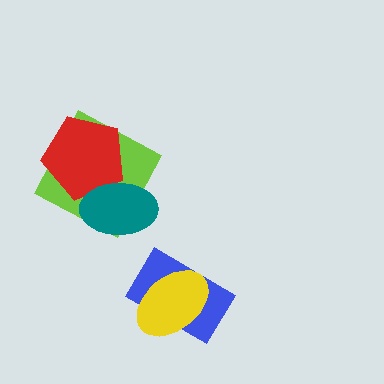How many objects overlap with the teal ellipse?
2 objects overlap with the teal ellipse.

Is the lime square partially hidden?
Yes, it is partially covered by another shape.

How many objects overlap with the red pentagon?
2 objects overlap with the red pentagon.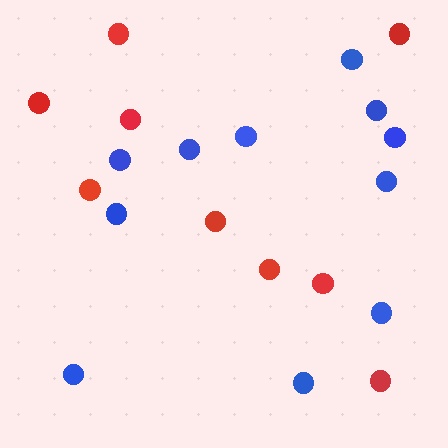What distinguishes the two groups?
There are 2 groups: one group of red circles (9) and one group of blue circles (11).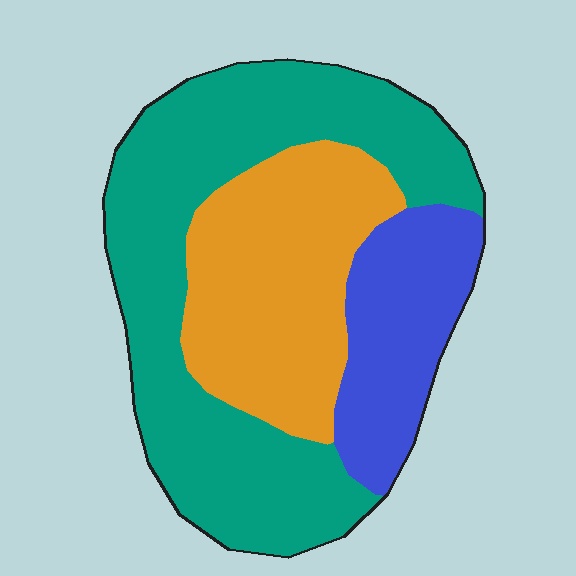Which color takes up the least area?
Blue, at roughly 20%.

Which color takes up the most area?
Teal, at roughly 50%.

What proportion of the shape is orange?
Orange takes up about one third (1/3) of the shape.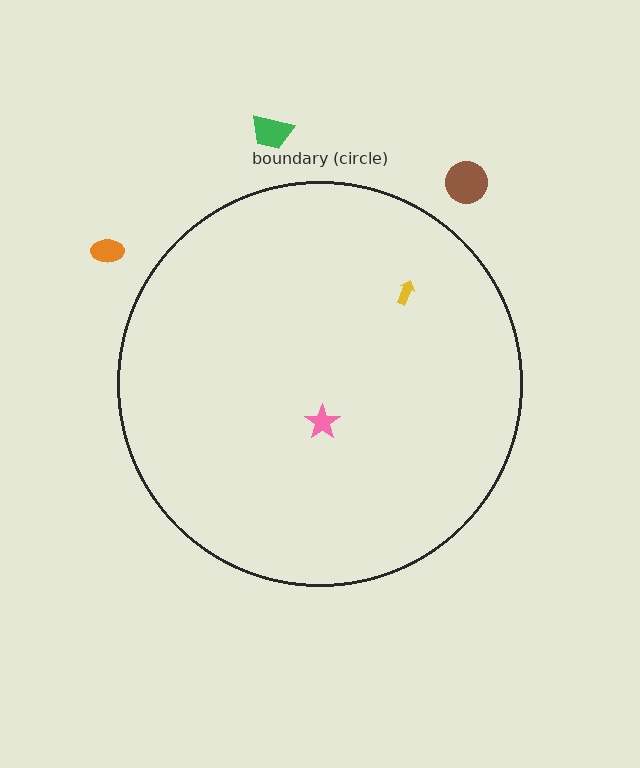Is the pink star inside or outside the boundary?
Inside.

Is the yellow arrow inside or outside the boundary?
Inside.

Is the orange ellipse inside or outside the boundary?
Outside.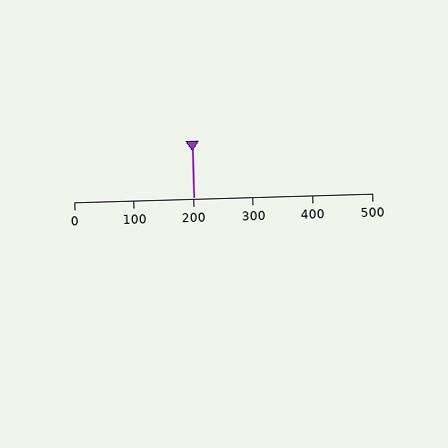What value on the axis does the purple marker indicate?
The marker indicates approximately 200.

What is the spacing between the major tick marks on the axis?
The major ticks are spaced 100 apart.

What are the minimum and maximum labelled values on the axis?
The axis runs from 0 to 500.